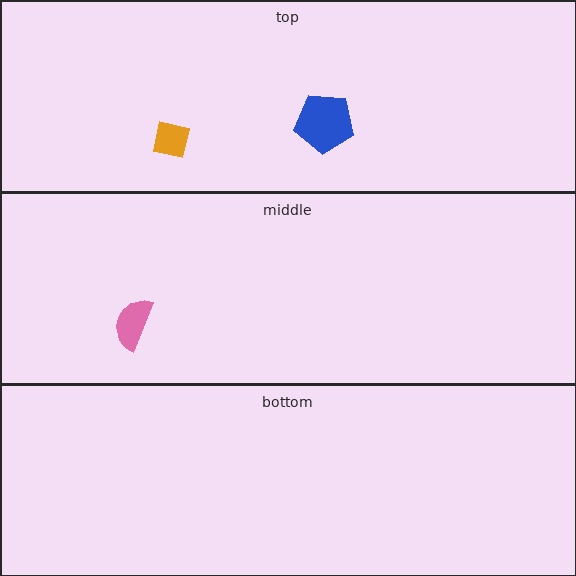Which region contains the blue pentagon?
The top region.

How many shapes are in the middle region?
1.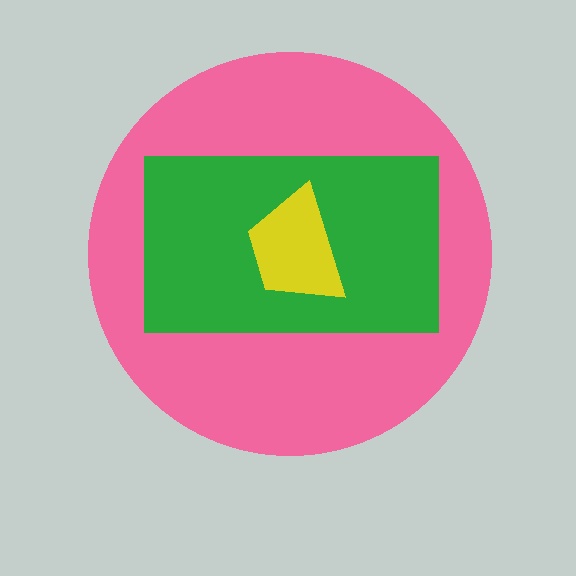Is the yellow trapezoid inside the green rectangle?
Yes.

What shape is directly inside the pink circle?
The green rectangle.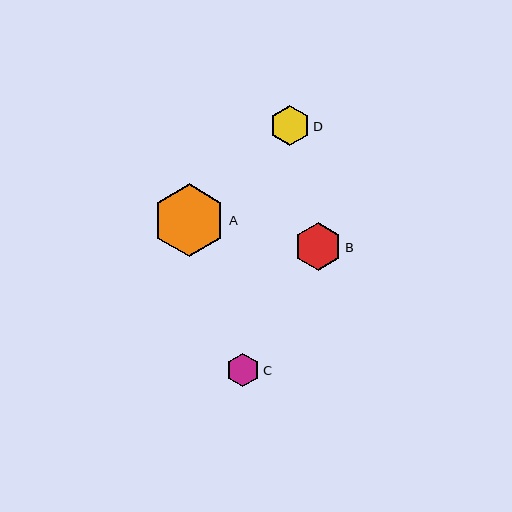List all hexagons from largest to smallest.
From largest to smallest: A, B, D, C.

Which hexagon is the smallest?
Hexagon C is the smallest with a size of approximately 34 pixels.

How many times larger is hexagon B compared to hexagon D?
Hexagon B is approximately 1.2 times the size of hexagon D.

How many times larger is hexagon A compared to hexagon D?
Hexagon A is approximately 1.8 times the size of hexagon D.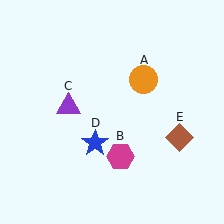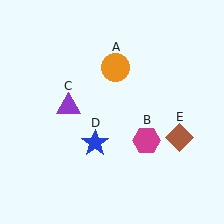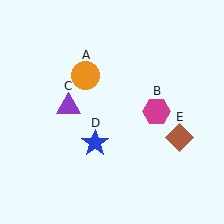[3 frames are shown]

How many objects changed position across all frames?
2 objects changed position: orange circle (object A), magenta hexagon (object B).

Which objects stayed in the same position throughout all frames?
Purple triangle (object C) and blue star (object D) and brown diamond (object E) remained stationary.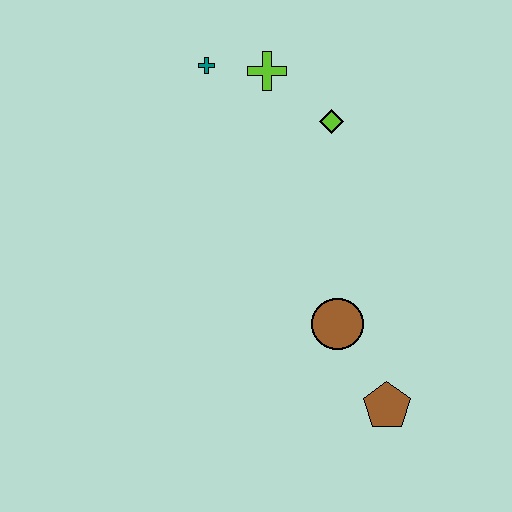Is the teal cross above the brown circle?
Yes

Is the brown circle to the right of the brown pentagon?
No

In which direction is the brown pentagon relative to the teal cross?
The brown pentagon is below the teal cross.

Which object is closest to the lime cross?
The teal cross is closest to the lime cross.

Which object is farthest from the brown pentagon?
The teal cross is farthest from the brown pentagon.